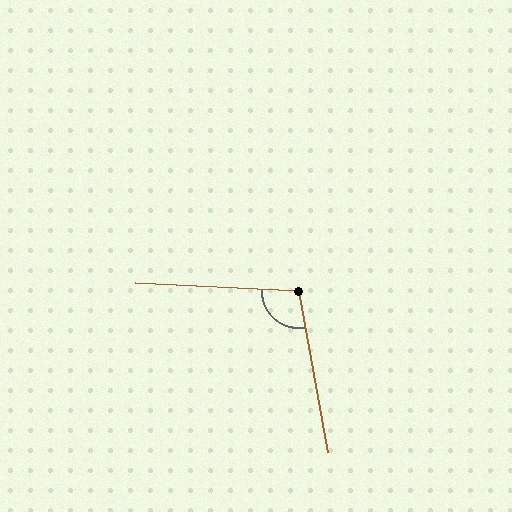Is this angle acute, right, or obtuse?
It is obtuse.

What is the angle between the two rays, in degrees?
Approximately 103 degrees.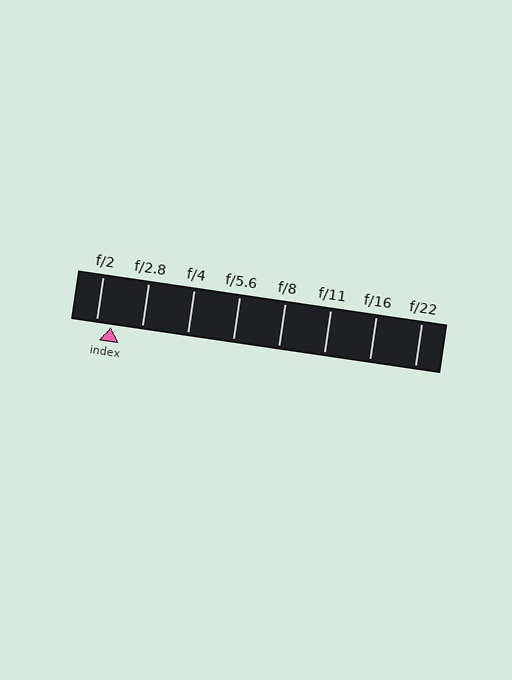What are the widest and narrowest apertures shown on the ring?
The widest aperture shown is f/2 and the narrowest is f/22.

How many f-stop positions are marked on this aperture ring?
There are 8 f-stop positions marked.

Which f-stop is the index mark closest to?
The index mark is closest to f/2.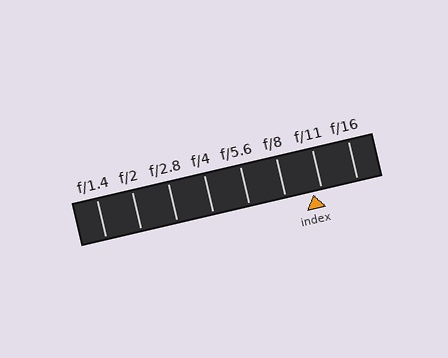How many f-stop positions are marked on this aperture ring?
There are 8 f-stop positions marked.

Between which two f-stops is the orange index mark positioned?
The index mark is between f/8 and f/11.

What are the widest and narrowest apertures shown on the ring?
The widest aperture shown is f/1.4 and the narrowest is f/16.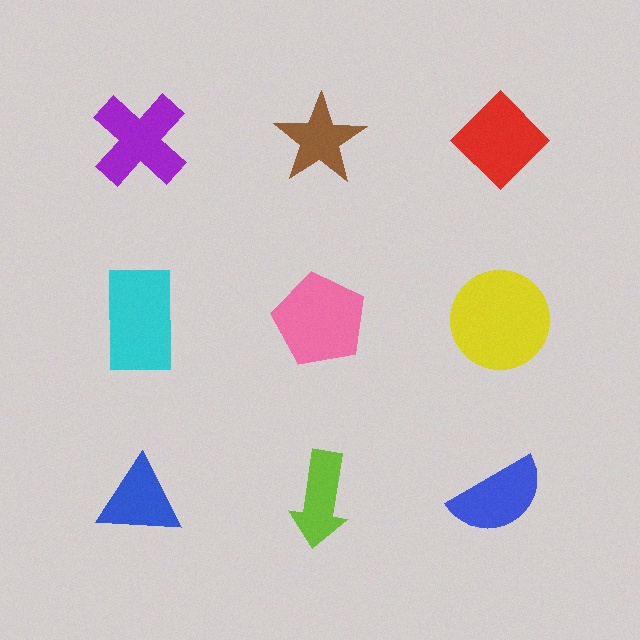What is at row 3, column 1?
A blue triangle.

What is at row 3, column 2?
A lime arrow.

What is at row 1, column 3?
A red diamond.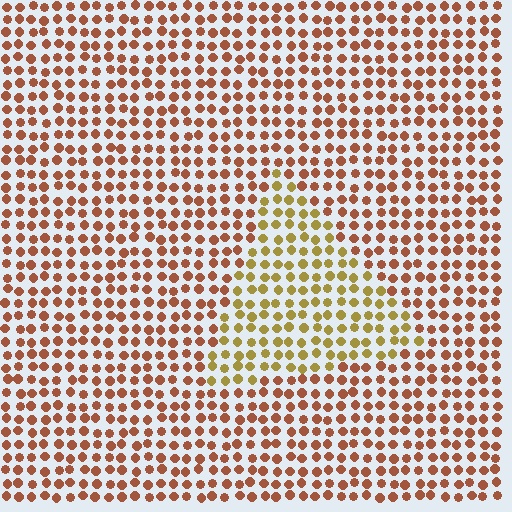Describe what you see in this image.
The image is filled with small brown elements in a uniform arrangement. A triangle-shaped region is visible where the elements are tinted to a slightly different hue, forming a subtle color boundary.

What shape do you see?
I see a triangle.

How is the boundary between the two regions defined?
The boundary is defined purely by a slight shift in hue (about 37 degrees). Spacing, size, and orientation are identical on both sides.